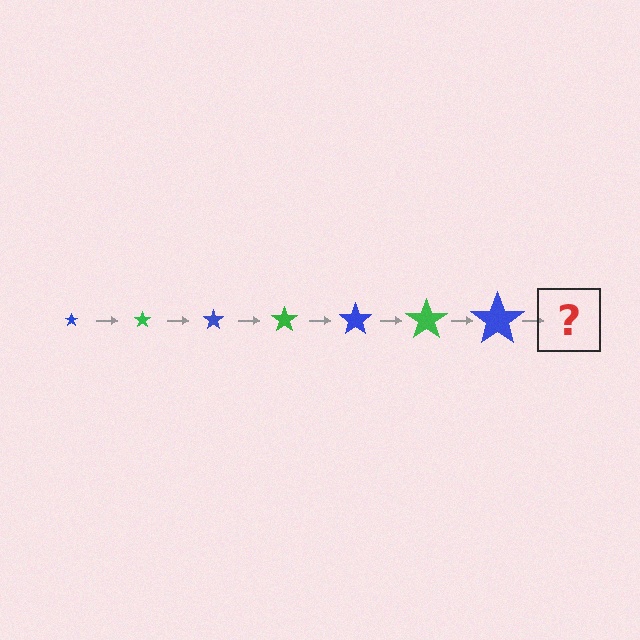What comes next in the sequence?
The next element should be a green star, larger than the previous one.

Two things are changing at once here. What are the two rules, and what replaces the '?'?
The two rules are that the star grows larger each step and the color cycles through blue and green. The '?' should be a green star, larger than the previous one.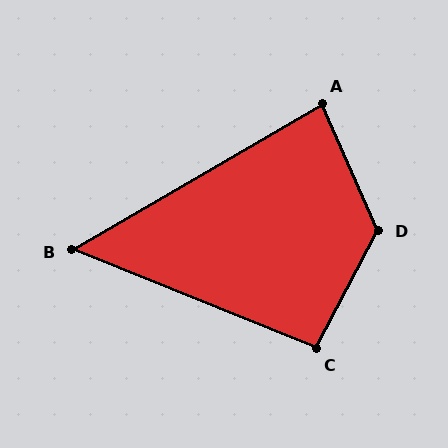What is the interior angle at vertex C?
Approximately 96 degrees (obtuse).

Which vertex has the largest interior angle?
D, at approximately 128 degrees.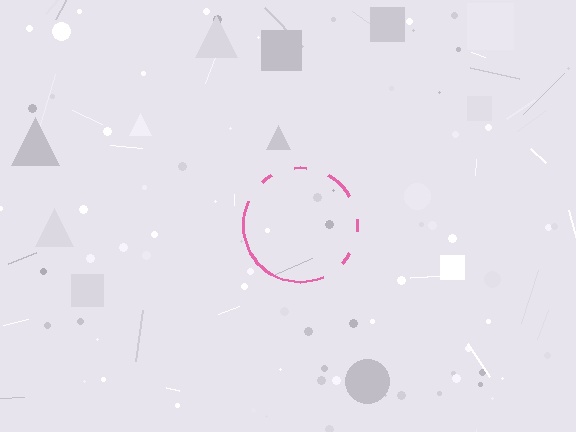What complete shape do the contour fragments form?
The contour fragments form a circle.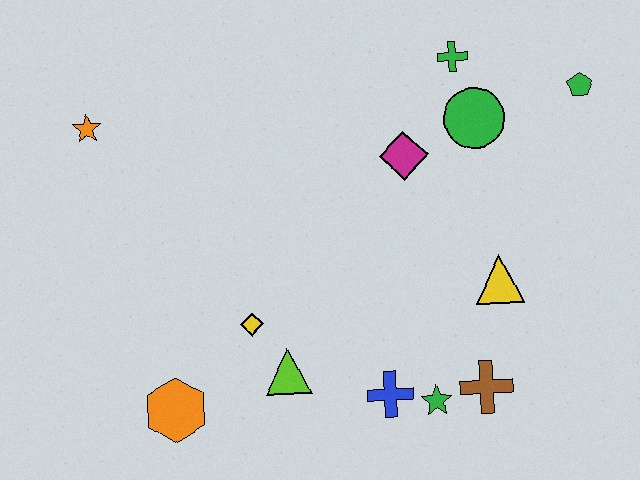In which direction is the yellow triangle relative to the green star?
The yellow triangle is above the green star.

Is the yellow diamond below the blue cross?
No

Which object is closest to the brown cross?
The green star is closest to the brown cross.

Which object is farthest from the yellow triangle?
The orange star is farthest from the yellow triangle.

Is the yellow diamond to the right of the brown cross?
No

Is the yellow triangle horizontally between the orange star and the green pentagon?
Yes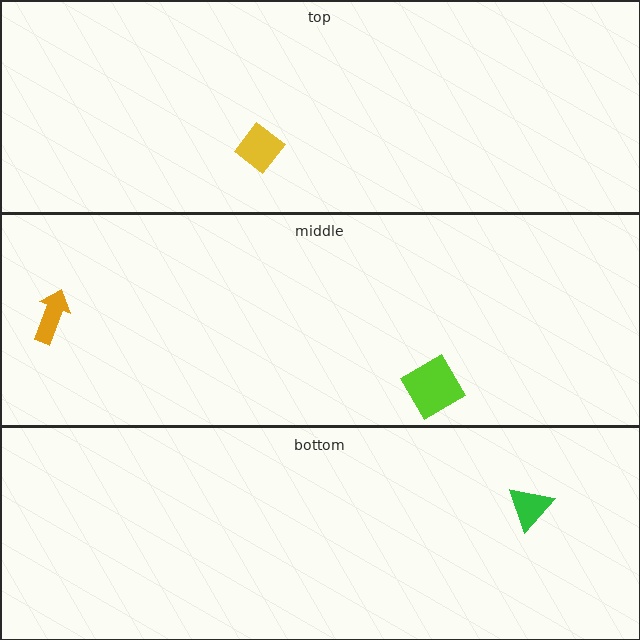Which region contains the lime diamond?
The middle region.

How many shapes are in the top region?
1.